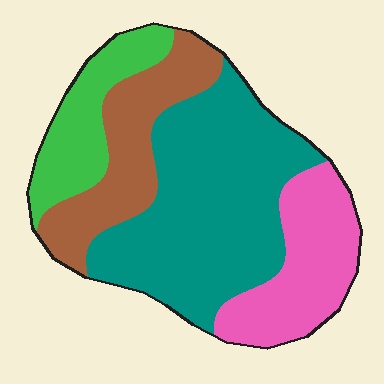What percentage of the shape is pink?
Pink covers 20% of the shape.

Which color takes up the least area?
Green, at roughly 15%.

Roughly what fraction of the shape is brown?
Brown covers around 20% of the shape.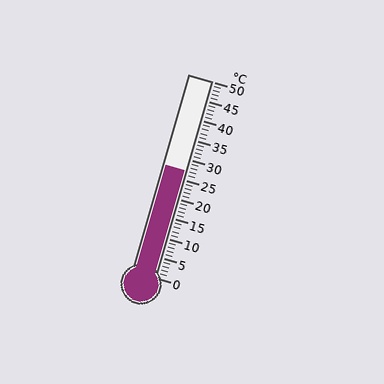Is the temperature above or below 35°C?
The temperature is below 35°C.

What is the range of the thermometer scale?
The thermometer scale ranges from 0°C to 50°C.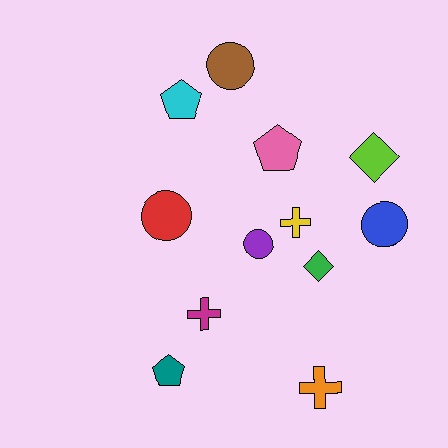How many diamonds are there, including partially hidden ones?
There are 2 diamonds.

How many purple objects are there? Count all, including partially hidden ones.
There is 1 purple object.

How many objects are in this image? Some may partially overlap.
There are 12 objects.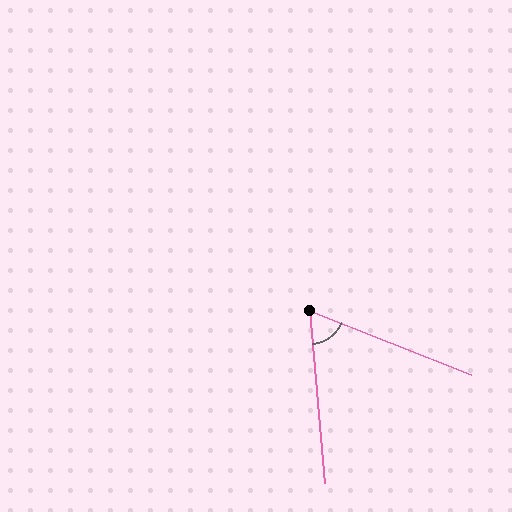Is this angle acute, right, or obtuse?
It is acute.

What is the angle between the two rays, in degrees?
Approximately 63 degrees.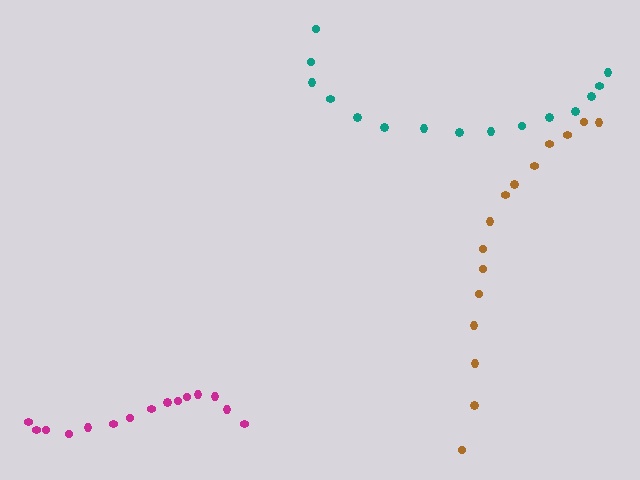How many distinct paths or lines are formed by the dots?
There are 3 distinct paths.